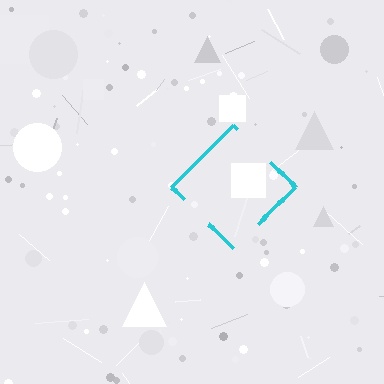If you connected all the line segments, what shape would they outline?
They would outline a diamond.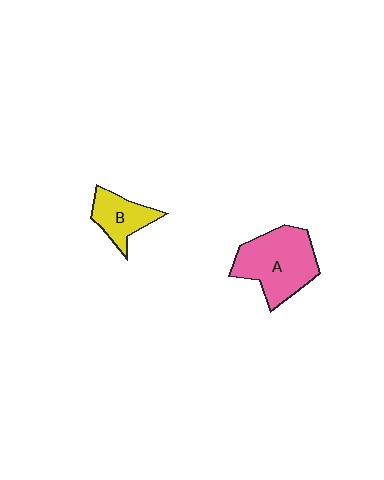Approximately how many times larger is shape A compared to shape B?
Approximately 1.9 times.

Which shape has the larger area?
Shape A (pink).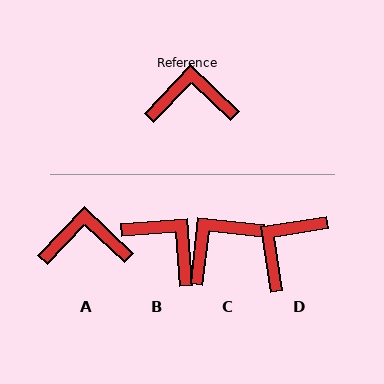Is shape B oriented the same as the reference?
No, it is off by about 42 degrees.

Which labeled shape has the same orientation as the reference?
A.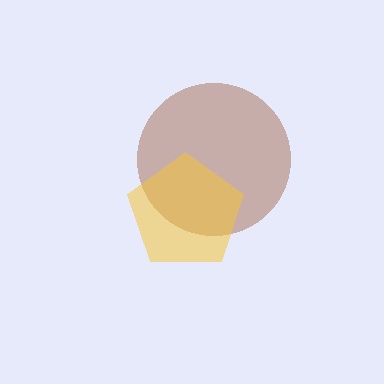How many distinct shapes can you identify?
There are 2 distinct shapes: a brown circle, a yellow pentagon.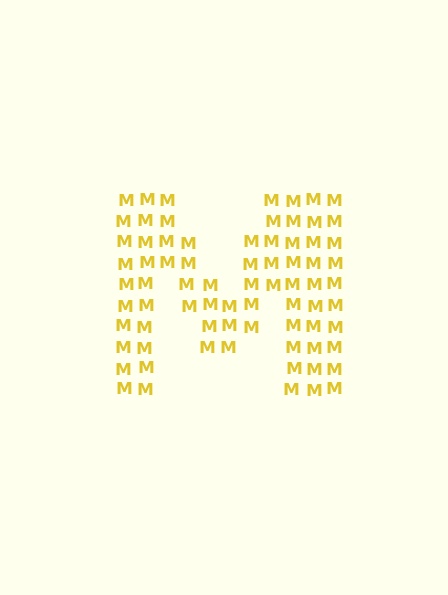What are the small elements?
The small elements are letter M's.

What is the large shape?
The large shape is the letter M.